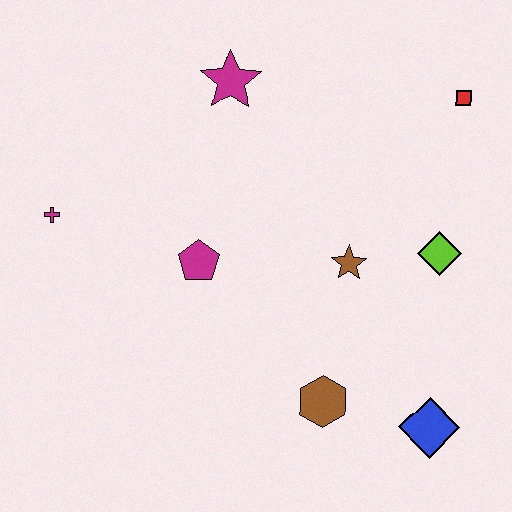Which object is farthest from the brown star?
The magenta cross is farthest from the brown star.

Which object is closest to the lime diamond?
The brown star is closest to the lime diamond.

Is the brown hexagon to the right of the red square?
No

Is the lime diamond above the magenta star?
No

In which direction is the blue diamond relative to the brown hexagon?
The blue diamond is to the right of the brown hexagon.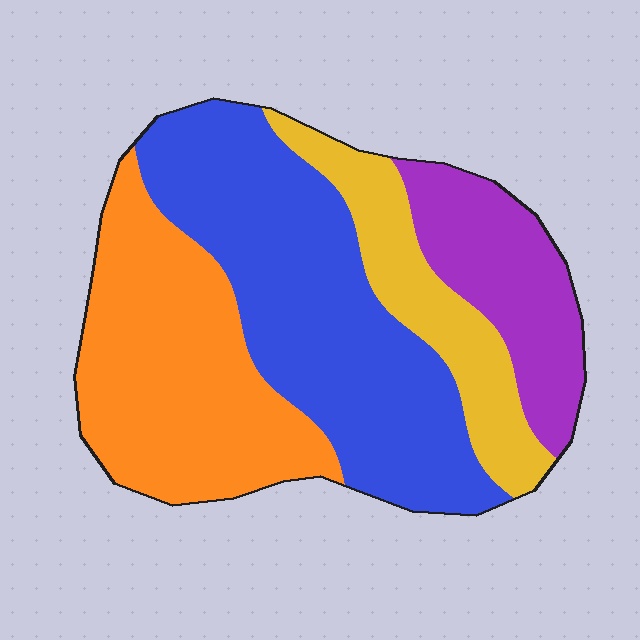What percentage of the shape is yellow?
Yellow covers 15% of the shape.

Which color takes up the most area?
Blue, at roughly 40%.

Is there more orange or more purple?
Orange.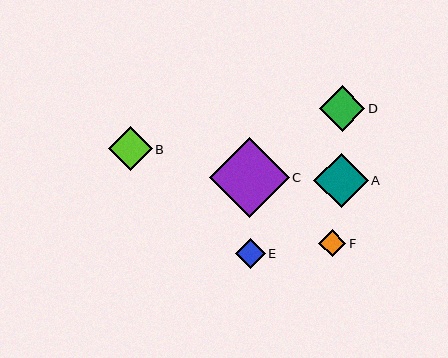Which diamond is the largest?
Diamond C is the largest with a size of approximately 80 pixels.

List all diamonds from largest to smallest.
From largest to smallest: C, A, D, B, E, F.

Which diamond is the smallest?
Diamond F is the smallest with a size of approximately 27 pixels.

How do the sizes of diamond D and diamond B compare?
Diamond D and diamond B are approximately the same size.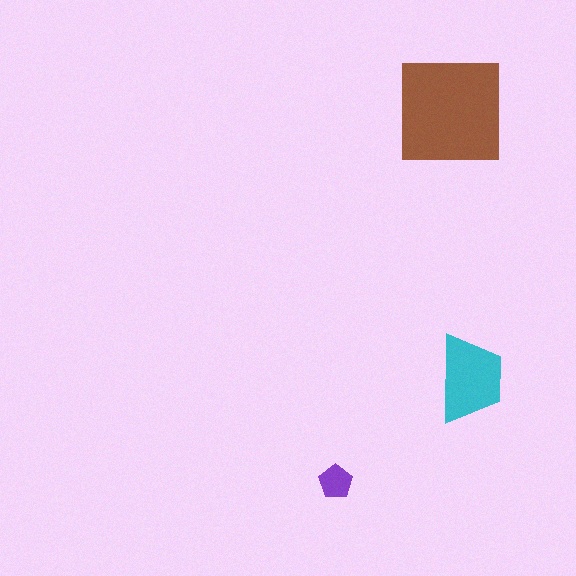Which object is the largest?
The brown square.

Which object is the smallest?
The purple pentagon.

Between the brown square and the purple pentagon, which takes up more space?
The brown square.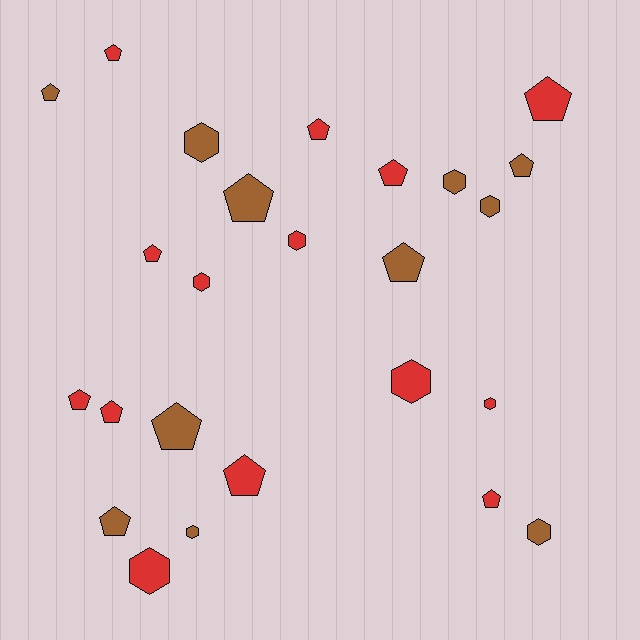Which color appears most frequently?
Red, with 14 objects.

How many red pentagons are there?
There are 9 red pentagons.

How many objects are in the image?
There are 25 objects.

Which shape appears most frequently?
Pentagon, with 15 objects.